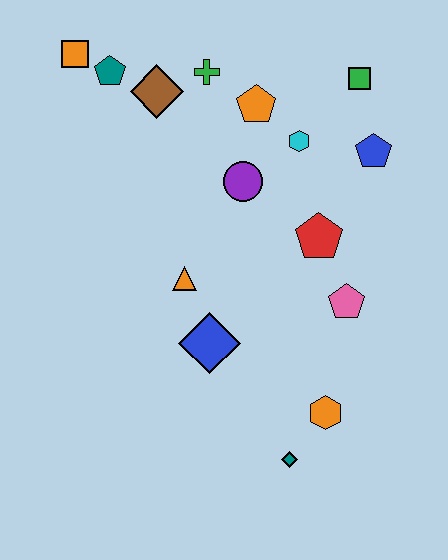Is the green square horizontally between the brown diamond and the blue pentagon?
Yes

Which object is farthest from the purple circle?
The teal diamond is farthest from the purple circle.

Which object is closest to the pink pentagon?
The red pentagon is closest to the pink pentagon.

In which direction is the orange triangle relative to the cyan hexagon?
The orange triangle is below the cyan hexagon.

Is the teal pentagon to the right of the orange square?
Yes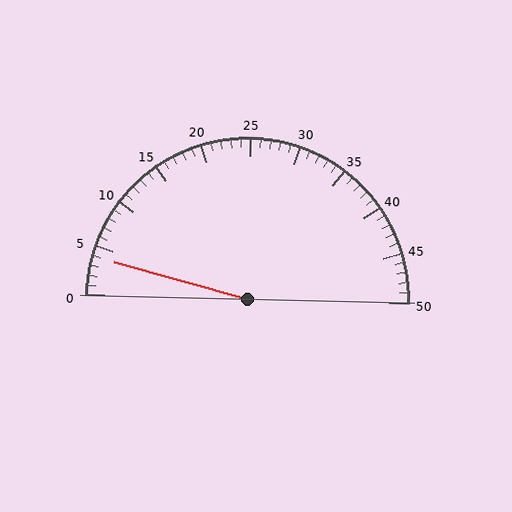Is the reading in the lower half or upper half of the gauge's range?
The reading is in the lower half of the range (0 to 50).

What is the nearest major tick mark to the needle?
The nearest major tick mark is 5.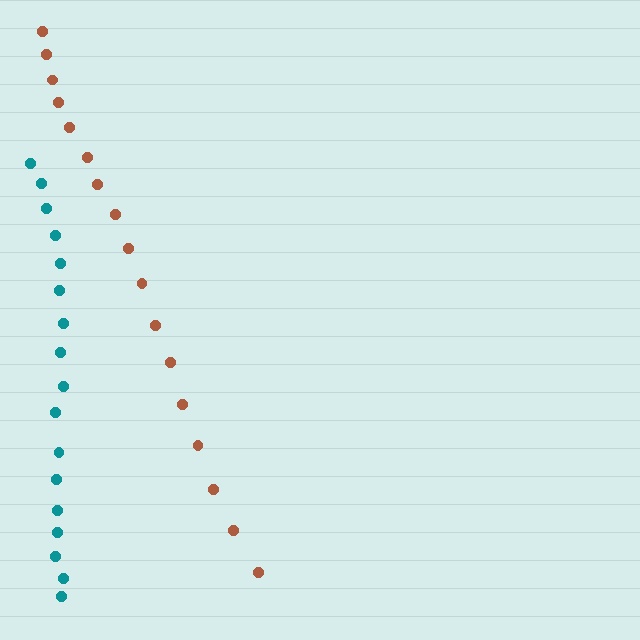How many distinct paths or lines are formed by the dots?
There are 2 distinct paths.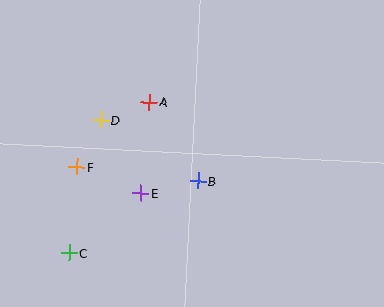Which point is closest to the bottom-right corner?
Point B is closest to the bottom-right corner.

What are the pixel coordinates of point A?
Point A is at (149, 102).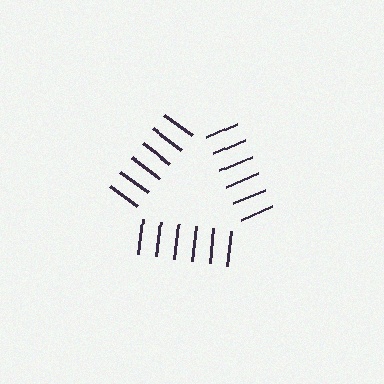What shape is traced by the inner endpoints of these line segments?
An illusory triangle — the line segments terminate on its edges but no continuous stroke is drawn.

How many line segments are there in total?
18 — 6 along each of the 3 edges.